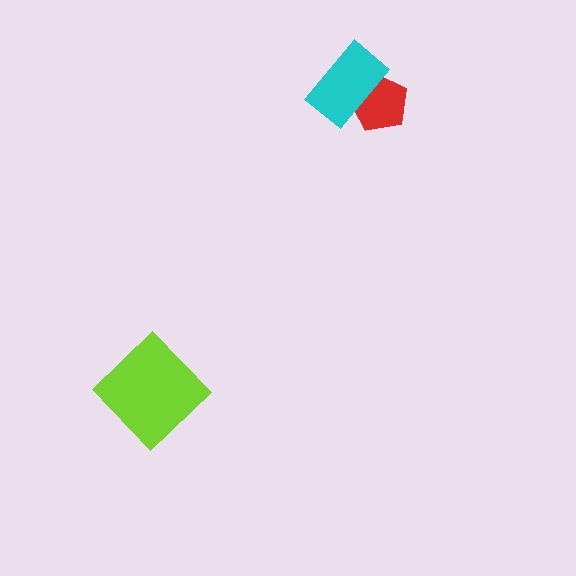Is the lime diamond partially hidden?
No, no other shape covers it.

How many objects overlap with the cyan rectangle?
1 object overlaps with the cyan rectangle.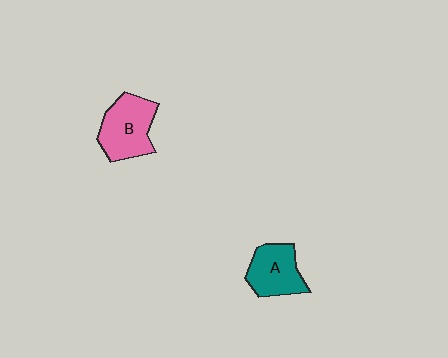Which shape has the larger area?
Shape B (pink).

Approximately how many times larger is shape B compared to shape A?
Approximately 1.2 times.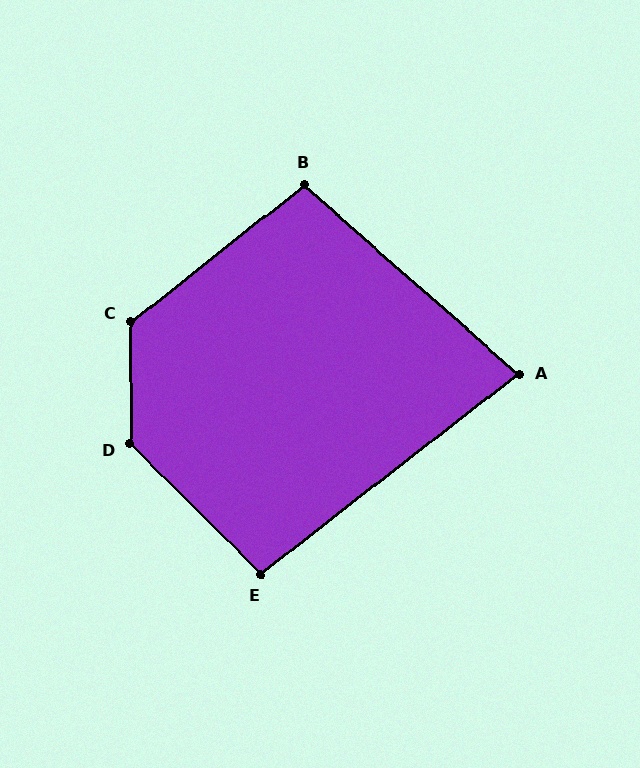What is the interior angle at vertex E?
Approximately 97 degrees (obtuse).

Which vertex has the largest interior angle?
D, at approximately 134 degrees.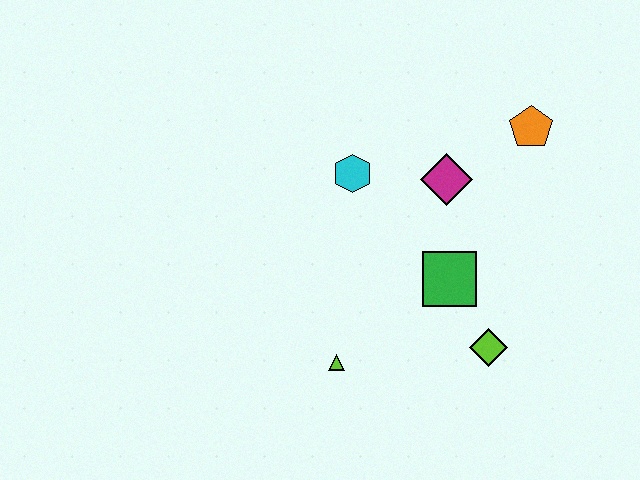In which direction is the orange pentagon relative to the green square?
The orange pentagon is above the green square.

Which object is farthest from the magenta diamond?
The lime triangle is farthest from the magenta diamond.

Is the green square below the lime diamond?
No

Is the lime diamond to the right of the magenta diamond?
Yes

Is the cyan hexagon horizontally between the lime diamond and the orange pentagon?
No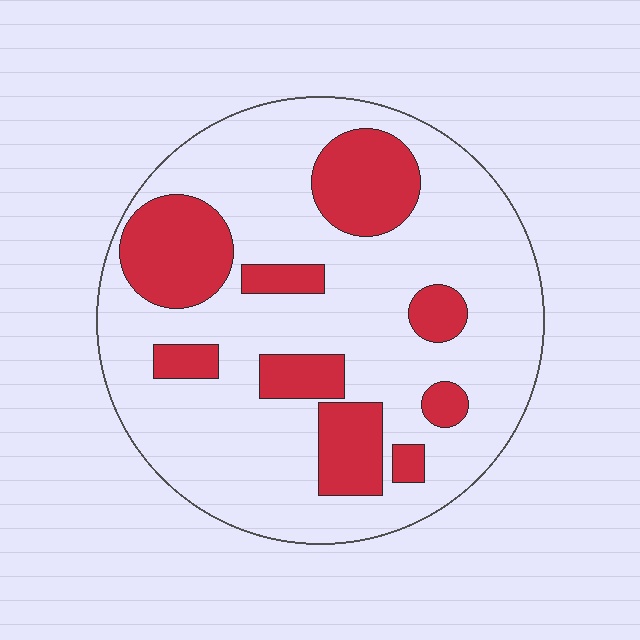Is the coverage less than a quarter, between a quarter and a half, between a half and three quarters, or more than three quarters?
Between a quarter and a half.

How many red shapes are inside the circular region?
9.